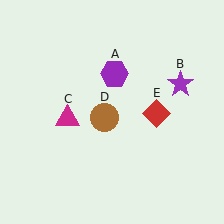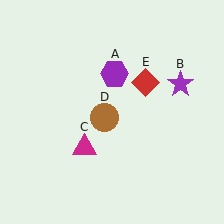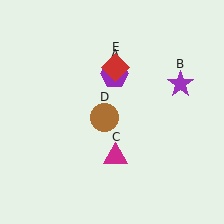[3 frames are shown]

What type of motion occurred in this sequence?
The magenta triangle (object C), red diamond (object E) rotated counterclockwise around the center of the scene.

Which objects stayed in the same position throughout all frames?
Purple hexagon (object A) and purple star (object B) and brown circle (object D) remained stationary.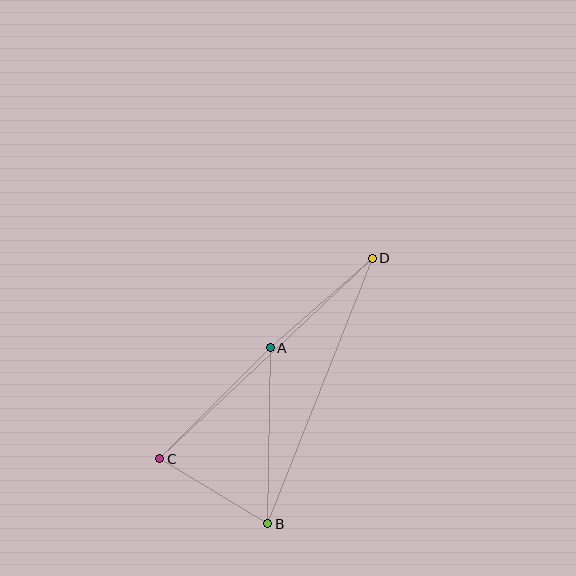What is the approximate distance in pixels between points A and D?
The distance between A and D is approximately 136 pixels.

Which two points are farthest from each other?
Points C and D are farthest from each other.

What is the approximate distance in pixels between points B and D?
The distance between B and D is approximately 285 pixels.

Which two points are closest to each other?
Points B and C are closest to each other.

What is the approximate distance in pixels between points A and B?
The distance between A and B is approximately 176 pixels.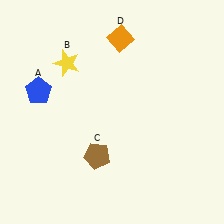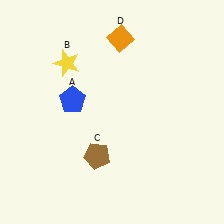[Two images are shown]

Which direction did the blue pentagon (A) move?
The blue pentagon (A) moved right.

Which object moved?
The blue pentagon (A) moved right.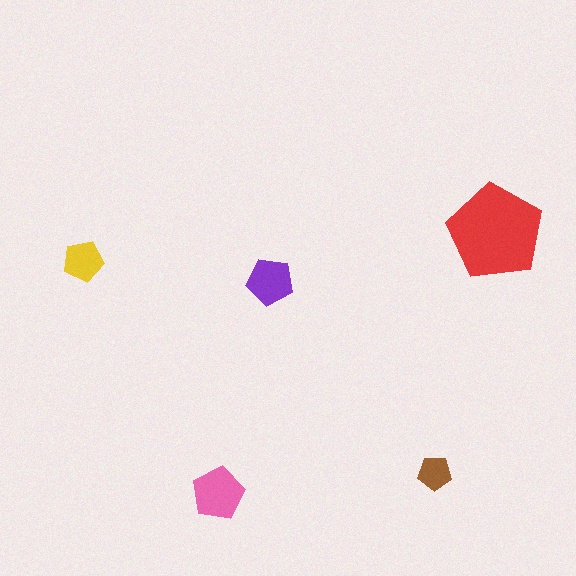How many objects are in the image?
There are 5 objects in the image.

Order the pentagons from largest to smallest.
the red one, the pink one, the purple one, the yellow one, the brown one.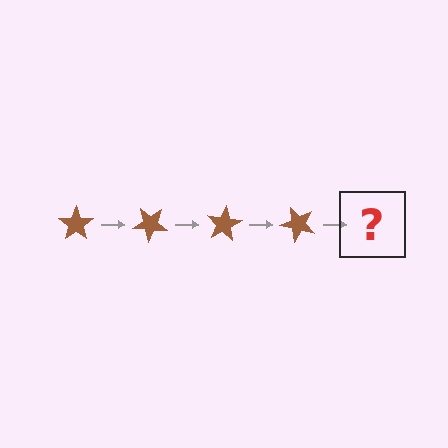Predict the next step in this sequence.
The next step is a brown star rotated 160 degrees.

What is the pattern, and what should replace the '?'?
The pattern is that the star rotates 40 degrees each step. The '?' should be a brown star rotated 160 degrees.